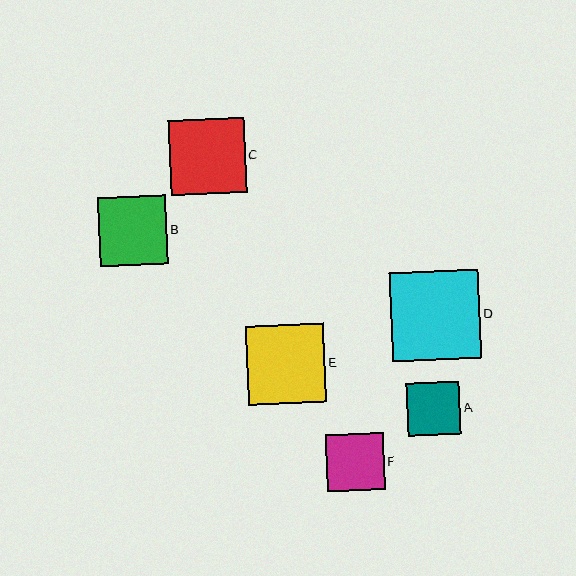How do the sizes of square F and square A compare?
Square F and square A are approximately the same size.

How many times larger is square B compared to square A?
Square B is approximately 1.3 times the size of square A.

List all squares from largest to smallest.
From largest to smallest: D, E, C, B, F, A.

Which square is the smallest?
Square A is the smallest with a size of approximately 54 pixels.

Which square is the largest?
Square D is the largest with a size of approximately 89 pixels.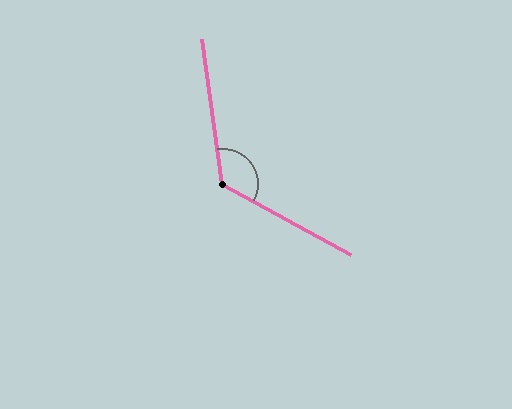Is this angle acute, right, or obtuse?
It is obtuse.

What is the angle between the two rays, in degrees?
Approximately 127 degrees.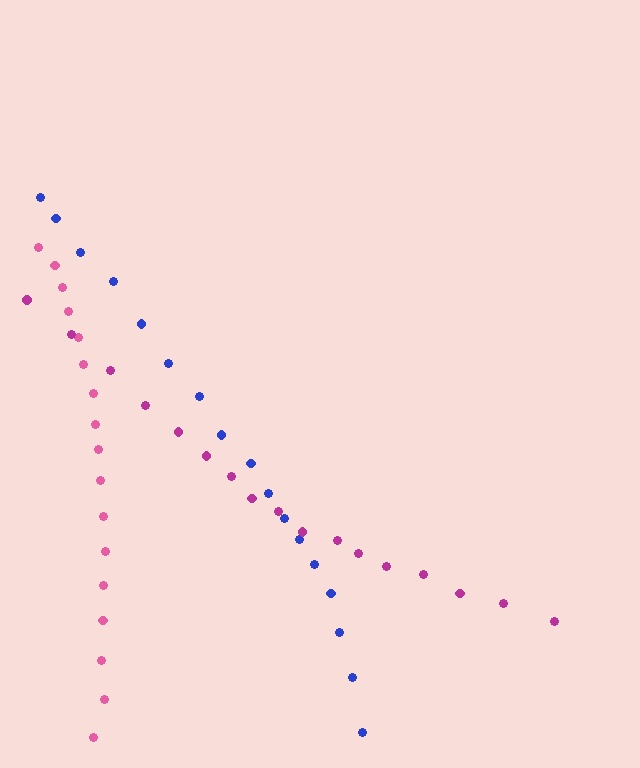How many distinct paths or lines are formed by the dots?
There are 3 distinct paths.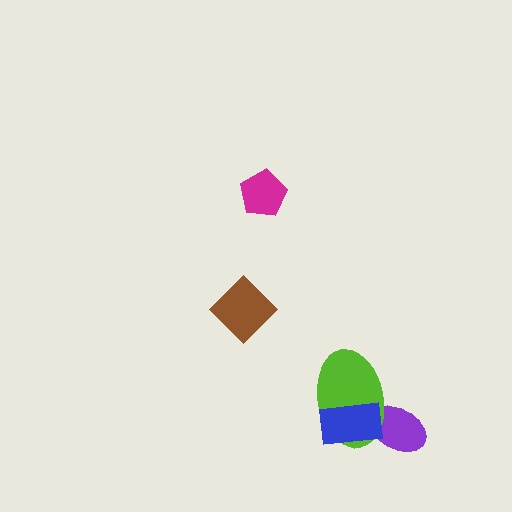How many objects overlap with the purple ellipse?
2 objects overlap with the purple ellipse.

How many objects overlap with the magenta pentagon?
0 objects overlap with the magenta pentagon.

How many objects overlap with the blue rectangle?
2 objects overlap with the blue rectangle.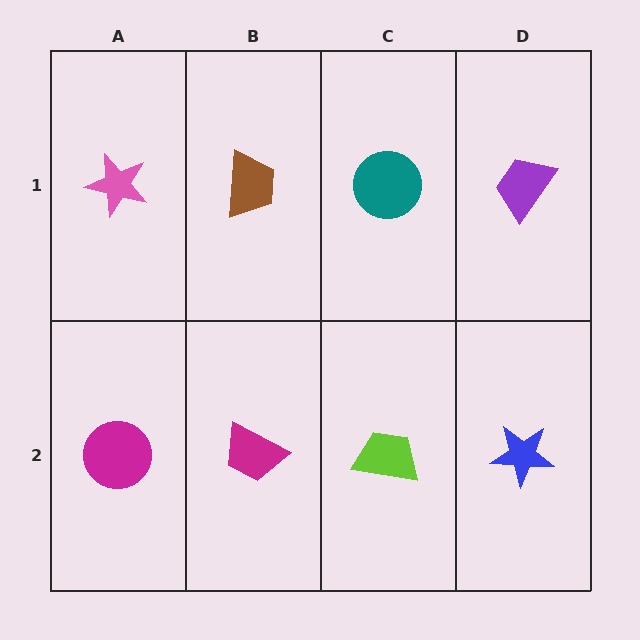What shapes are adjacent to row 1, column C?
A lime trapezoid (row 2, column C), a brown trapezoid (row 1, column B), a purple trapezoid (row 1, column D).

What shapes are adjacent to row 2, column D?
A purple trapezoid (row 1, column D), a lime trapezoid (row 2, column C).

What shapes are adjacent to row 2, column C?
A teal circle (row 1, column C), a magenta trapezoid (row 2, column B), a blue star (row 2, column D).